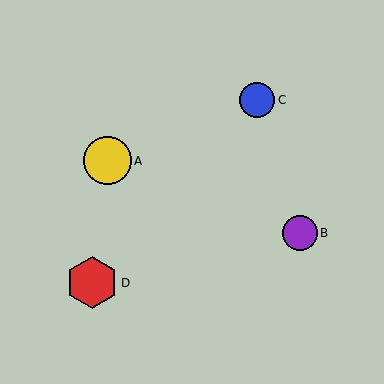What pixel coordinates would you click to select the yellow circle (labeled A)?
Click at (107, 161) to select the yellow circle A.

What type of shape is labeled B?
Shape B is a purple circle.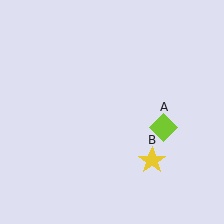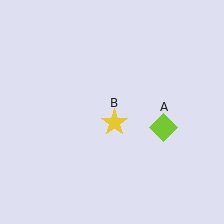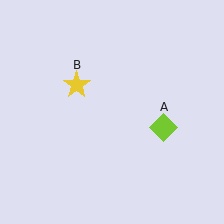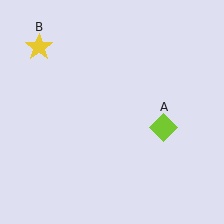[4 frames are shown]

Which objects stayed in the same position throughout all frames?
Lime diamond (object A) remained stationary.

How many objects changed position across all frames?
1 object changed position: yellow star (object B).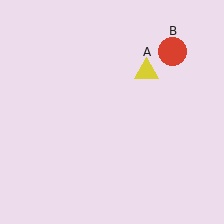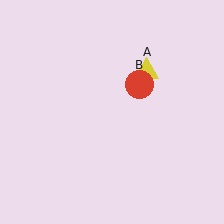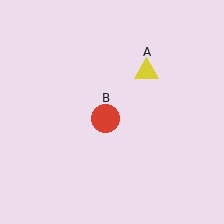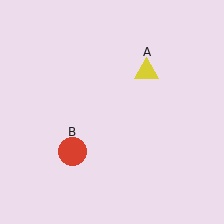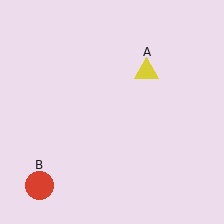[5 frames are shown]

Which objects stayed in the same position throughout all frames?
Yellow triangle (object A) remained stationary.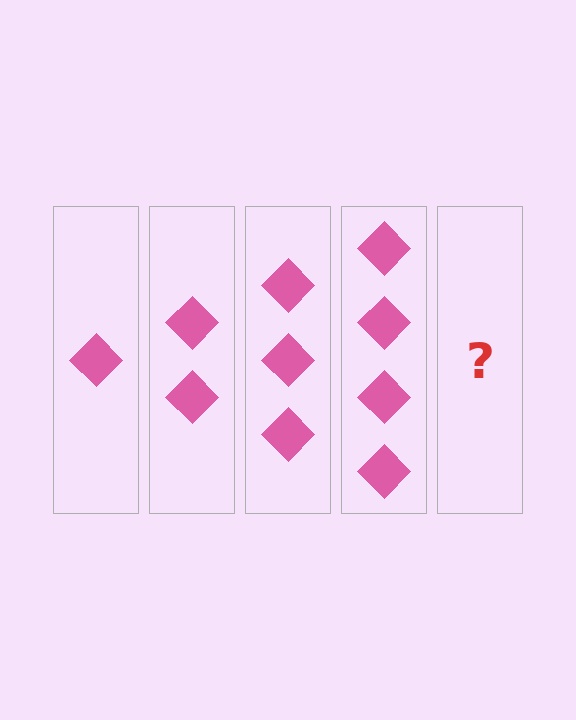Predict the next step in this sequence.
The next step is 5 diamonds.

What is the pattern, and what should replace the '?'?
The pattern is that each step adds one more diamond. The '?' should be 5 diamonds.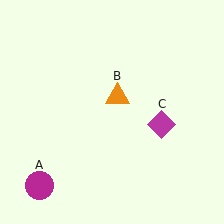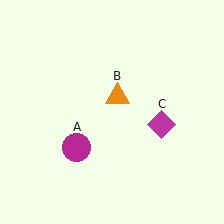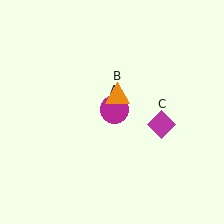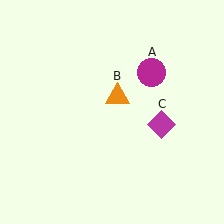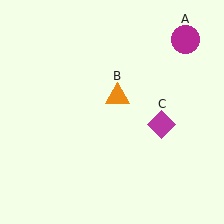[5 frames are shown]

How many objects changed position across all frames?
1 object changed position: magenta circle (object A).